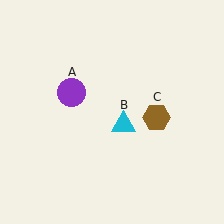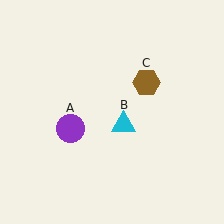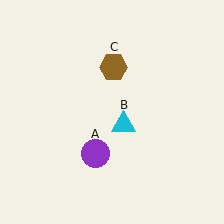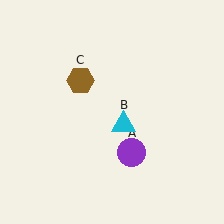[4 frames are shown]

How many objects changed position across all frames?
2 objects changed position: purple circle (object A), brown hexagon (object C).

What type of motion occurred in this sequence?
The purple circle (object A), brown hexagon (object C) rotated counterclockwise around the center of the scene.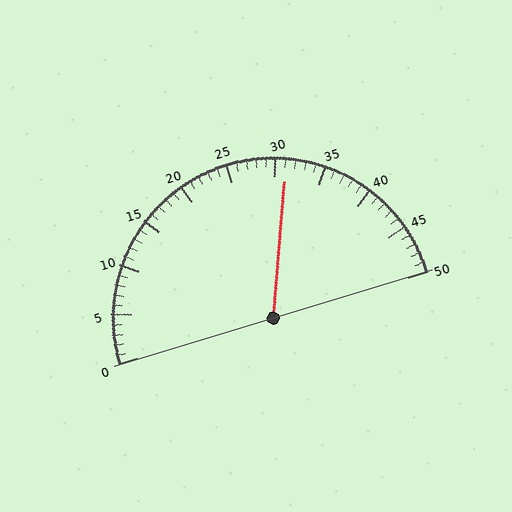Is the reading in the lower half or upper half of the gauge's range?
The reading is in the upper half of the range (0 to 50).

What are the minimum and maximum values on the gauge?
The gauge ranges from 0 to 50.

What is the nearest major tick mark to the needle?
The nearest major tick mark is 30.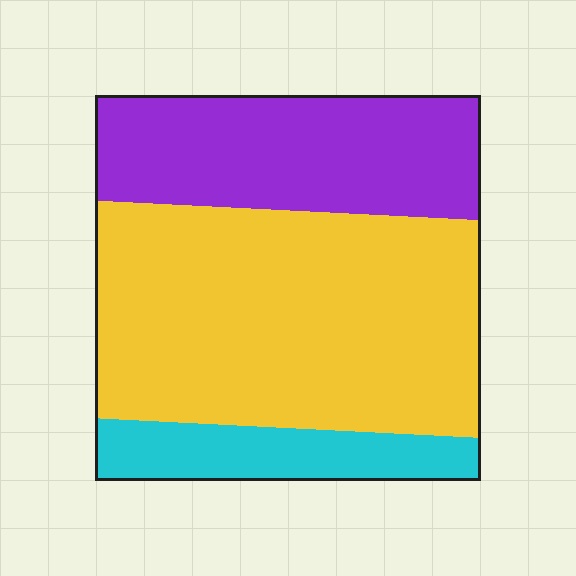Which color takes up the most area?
Yellow, at roughly 55%.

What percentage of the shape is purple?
Purple takes up about one third (1/3) of the shape.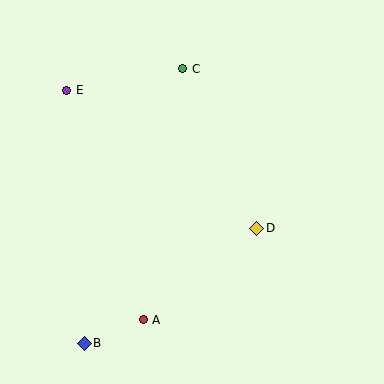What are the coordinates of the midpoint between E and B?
The midpoint between E and B is at (75, 217).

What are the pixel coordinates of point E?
Point E is at (67, 90).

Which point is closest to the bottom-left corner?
Point B is closest to the bottom-left corner.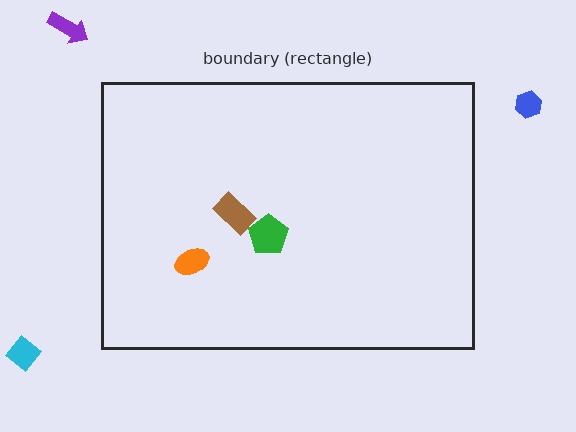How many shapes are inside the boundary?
3 inside, 3 outside.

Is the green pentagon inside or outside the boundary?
Inside.